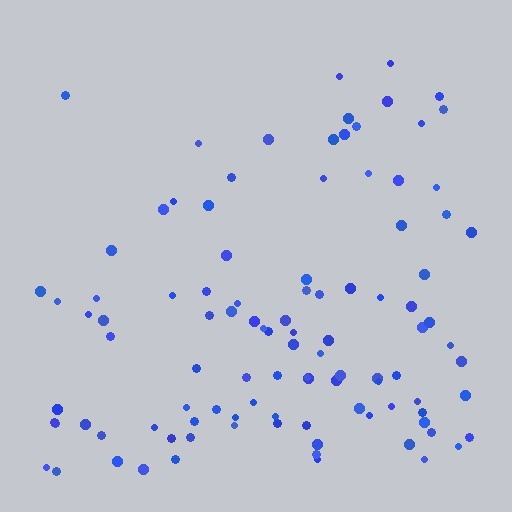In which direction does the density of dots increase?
From top to bottom, with the bottom side densest.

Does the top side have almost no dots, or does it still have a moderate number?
Still a moderate number, just noticeably fewer than the bottom.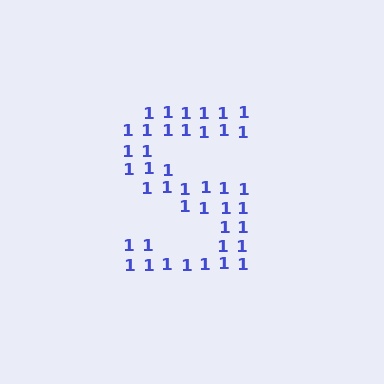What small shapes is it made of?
It is made of small digit 1's.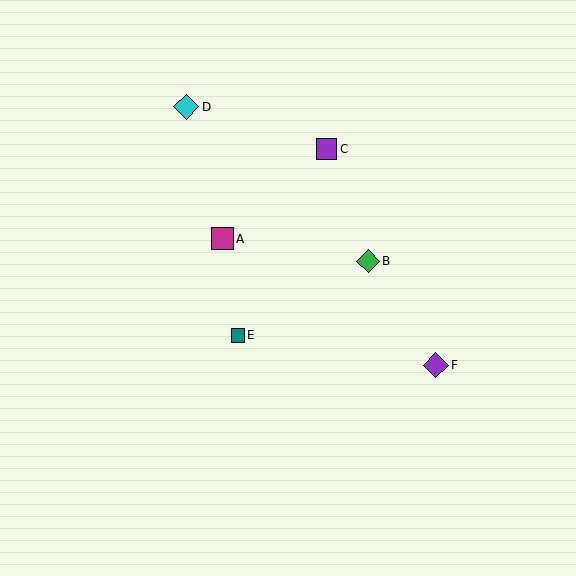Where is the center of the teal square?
The center of the teal square is at (238, 335).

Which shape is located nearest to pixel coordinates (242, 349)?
The teal square (labeled E) at (238, 335) is nearest to that location.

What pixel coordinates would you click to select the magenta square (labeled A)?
Click at (223, 239) to select the magenta square A.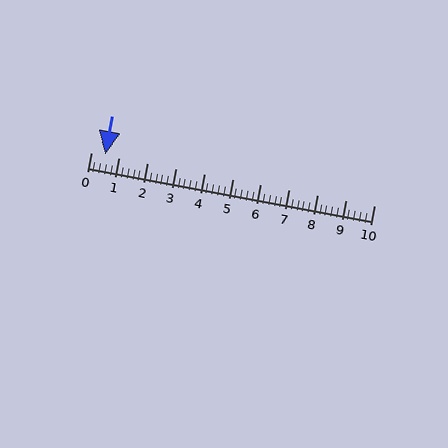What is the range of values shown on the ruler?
The ruler shows values from 0 to 10.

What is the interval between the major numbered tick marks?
The major tick marks are spaced 1 units apart.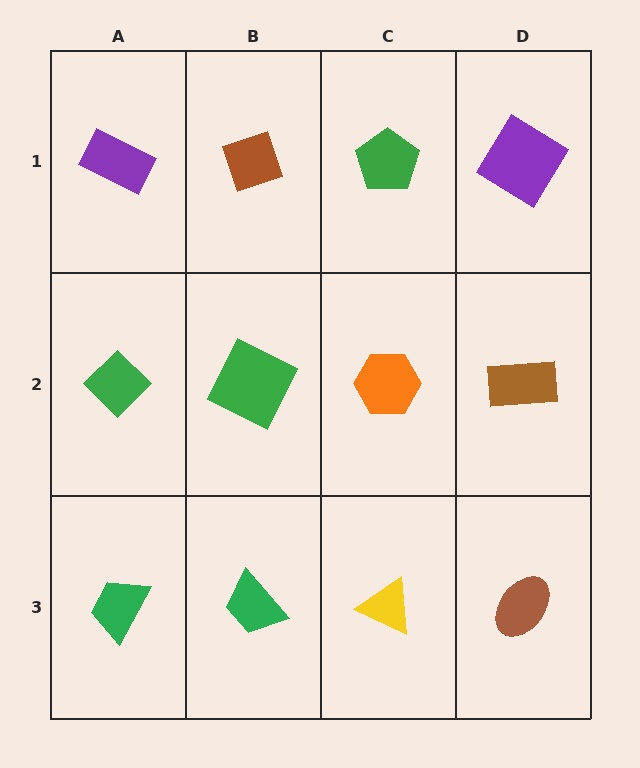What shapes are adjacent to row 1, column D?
A brown rectangle (row 2, column D), a green pentagon (row 1, column C).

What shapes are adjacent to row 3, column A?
A green diamond (row 2, column A), a green trapezoid (row 3, column B).